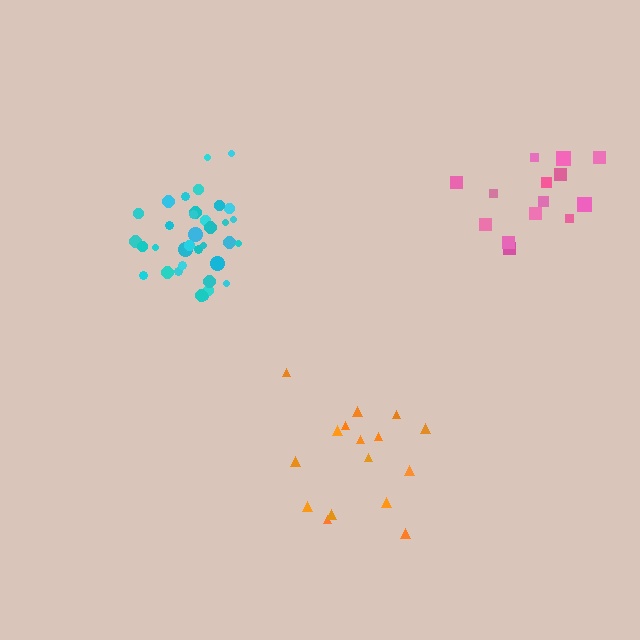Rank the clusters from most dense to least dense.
cyan, pink, orange.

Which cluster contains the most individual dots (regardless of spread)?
Cyan (35).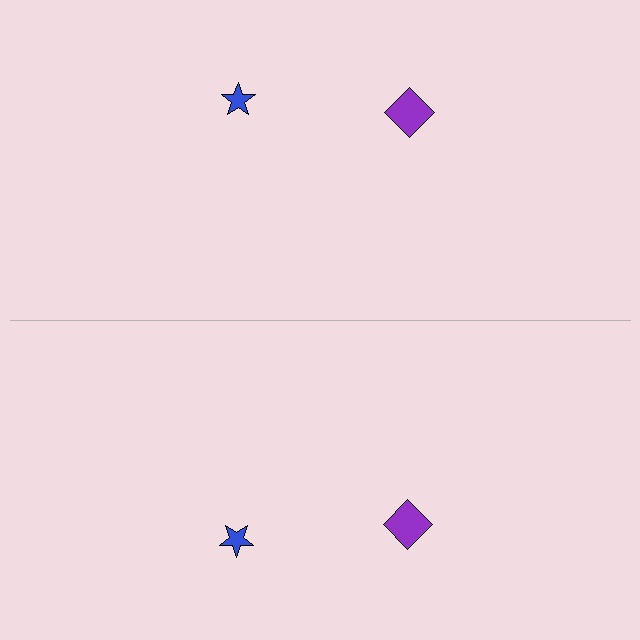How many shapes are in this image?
There are 4 shapes in this image.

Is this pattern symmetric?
Yes, this pattern has bilateral (reflection) symmetry.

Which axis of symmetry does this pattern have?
The pattern has a horizontal axis of symmetry running through the center of the image.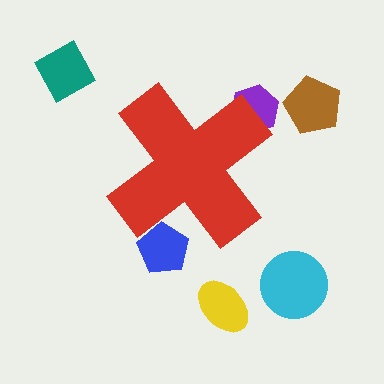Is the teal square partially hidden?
No, the teal square is fully visible.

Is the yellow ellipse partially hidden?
No, the yellow ellipse is fully visible.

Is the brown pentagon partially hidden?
No, the brown pentagon is fully visible.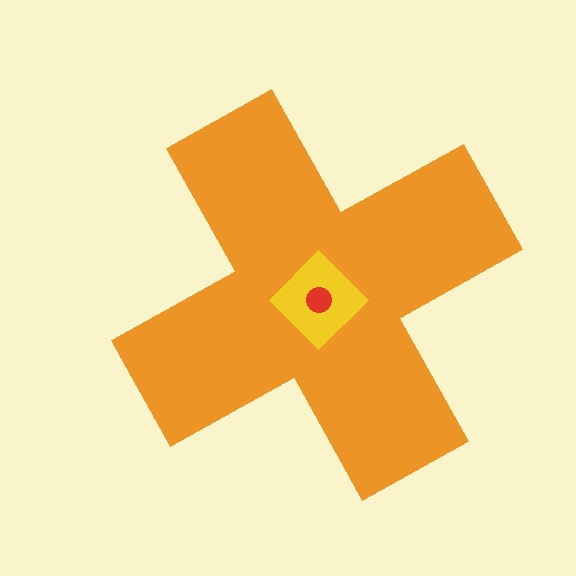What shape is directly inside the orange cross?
The yellow diamond.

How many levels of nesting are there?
3.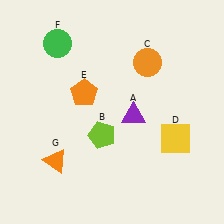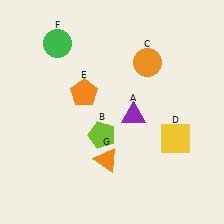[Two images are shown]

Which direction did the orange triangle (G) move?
The orange triangle (G) moved right.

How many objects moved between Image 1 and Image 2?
1 object moved between the two images.